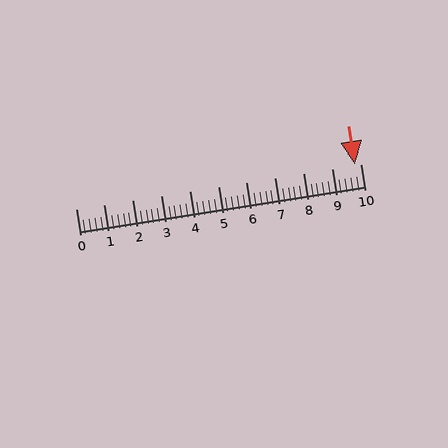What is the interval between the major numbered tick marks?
The major tick marks are spaced 1 units apart.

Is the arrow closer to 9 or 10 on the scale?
The arrow is closer to 10.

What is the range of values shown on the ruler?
The ruler shows values from 0 to 10.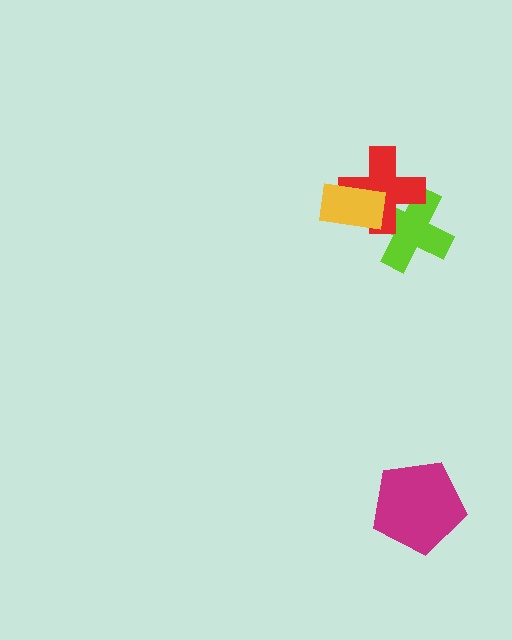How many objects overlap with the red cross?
2 objects overlap with the red cross.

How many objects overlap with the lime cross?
2 objects overlap with the lime cross.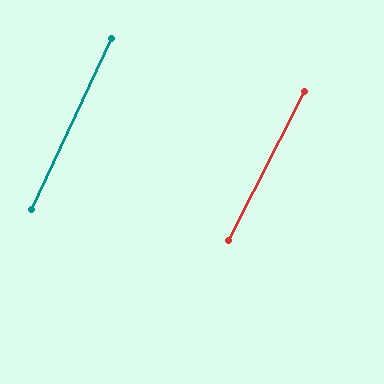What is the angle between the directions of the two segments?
Approximately 2 degrees.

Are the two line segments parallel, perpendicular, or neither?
Parallel — their directions differ by only 1.9°.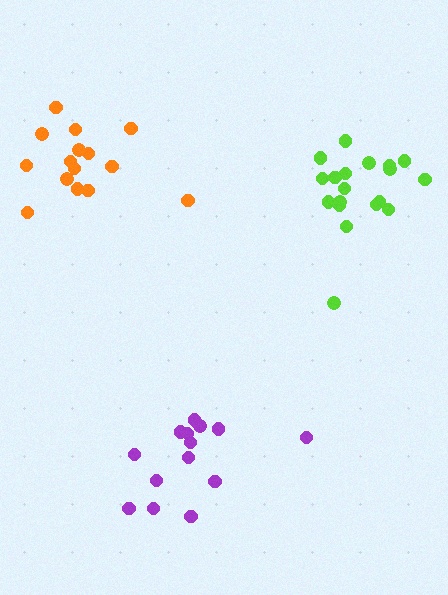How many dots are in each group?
Group 1: 14 dots, Group 2: 15 dots, Group 3: 19 dots (48 total).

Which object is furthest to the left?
The orange cluster is leftmost.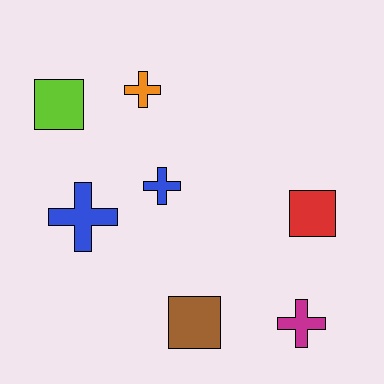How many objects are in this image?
There are 7 objects.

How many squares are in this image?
There are 3 squares.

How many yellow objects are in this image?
There are no yellow objects.